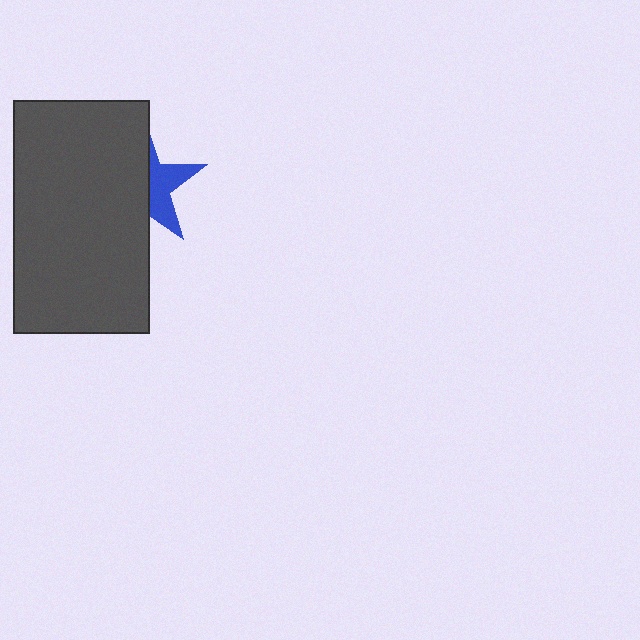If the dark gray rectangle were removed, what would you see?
You would see the complete blue star.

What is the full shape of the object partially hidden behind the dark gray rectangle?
The partially hidden object is a blue star.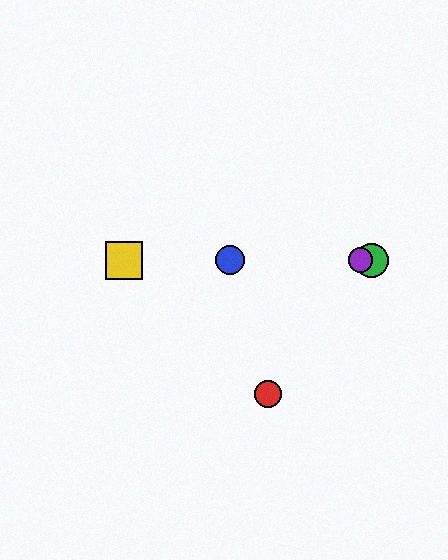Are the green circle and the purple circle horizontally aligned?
Yes, both are at y≈261.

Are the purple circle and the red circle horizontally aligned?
No, the purple circle is at y≈261 and the red circle is at y≈394.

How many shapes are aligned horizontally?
4 shapes (the blue circle, the green circle, the yellow square, the purple circle) are aligned horizontally.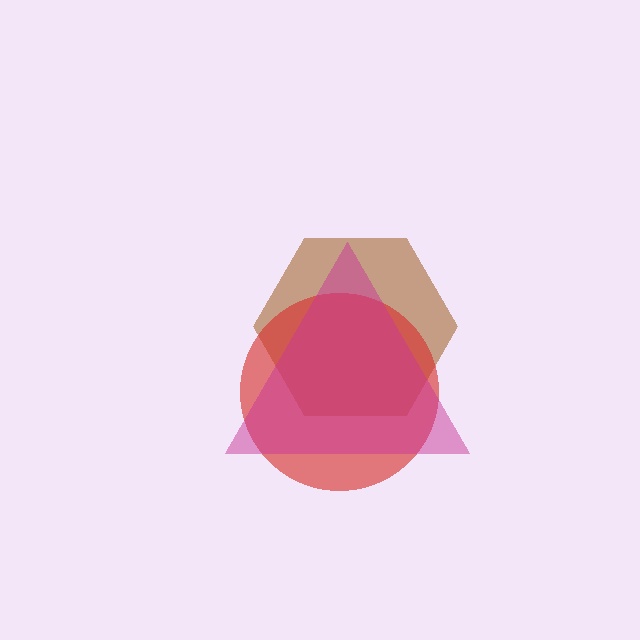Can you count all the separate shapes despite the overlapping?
Yes, there are 3 separate shapes.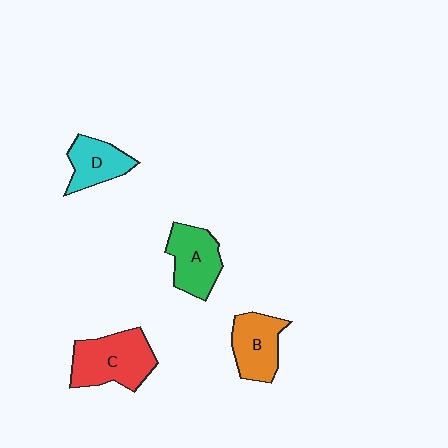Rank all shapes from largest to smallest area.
From largest to smallest: C (red), A (green), B (orange), D (cyan).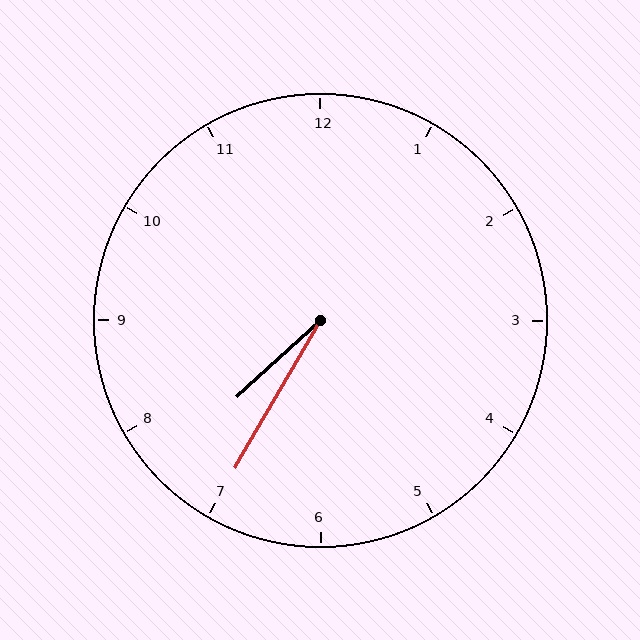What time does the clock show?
7:35.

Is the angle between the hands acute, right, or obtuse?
It is acute.